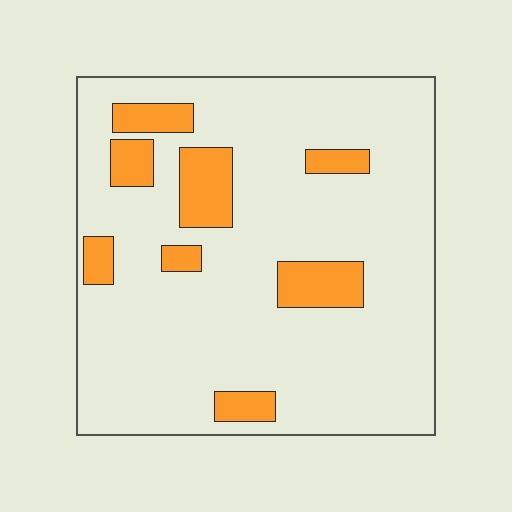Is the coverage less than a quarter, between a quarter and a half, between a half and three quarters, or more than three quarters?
Less than a quarter.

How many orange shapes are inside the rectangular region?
8.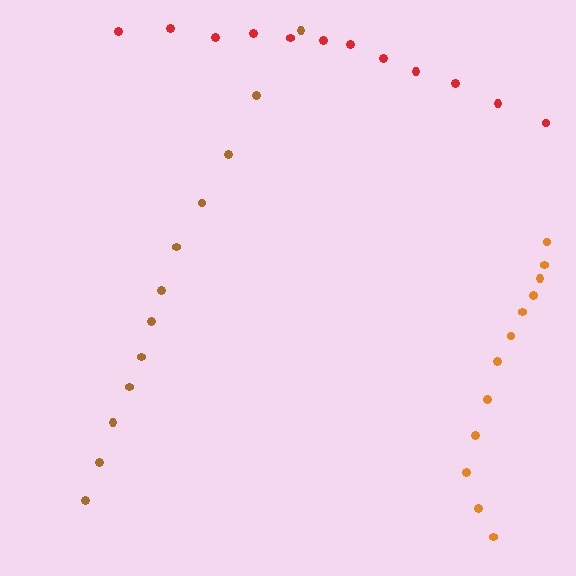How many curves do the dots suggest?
There are 3 distinct paths.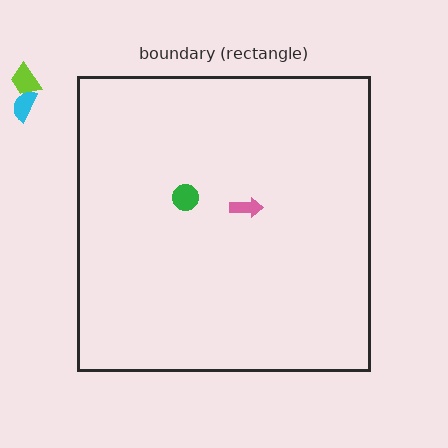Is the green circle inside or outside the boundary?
Inside.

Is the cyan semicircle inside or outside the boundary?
Outside.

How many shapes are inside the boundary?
2 inside, 2 outside.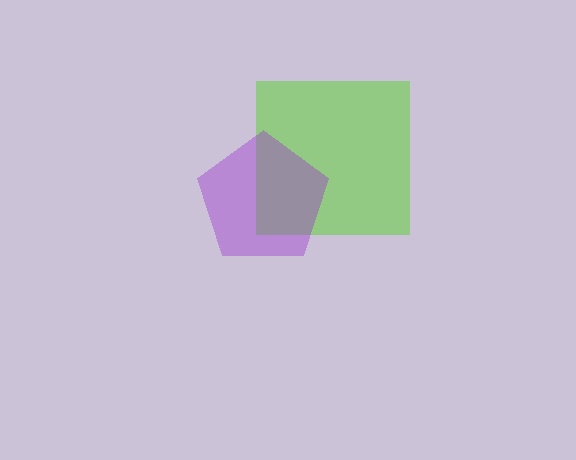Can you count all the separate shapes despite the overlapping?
Yes, there are 2 separate shapes.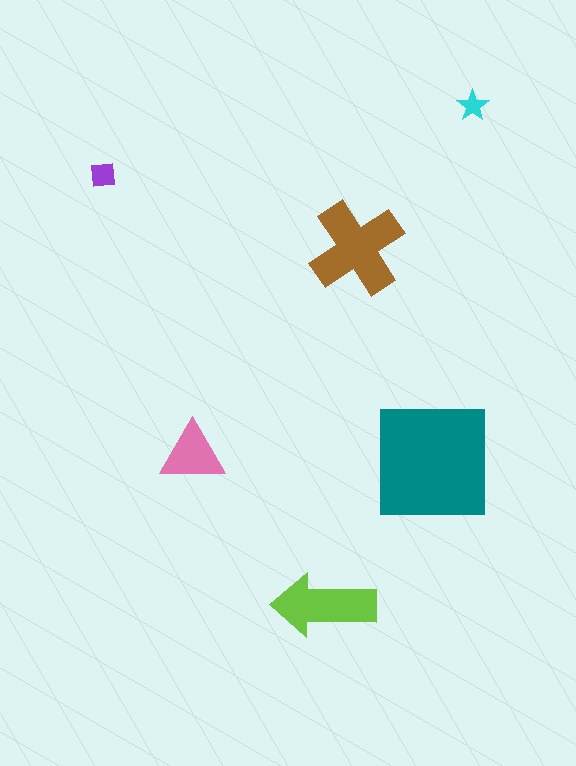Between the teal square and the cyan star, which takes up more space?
The teal square.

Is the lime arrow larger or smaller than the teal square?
Smaller.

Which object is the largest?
The teal square.